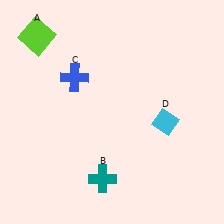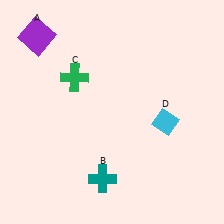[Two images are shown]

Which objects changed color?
A changed from lime to purple. C changed from blue to green.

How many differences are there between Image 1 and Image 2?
There are 2 differences between the two images.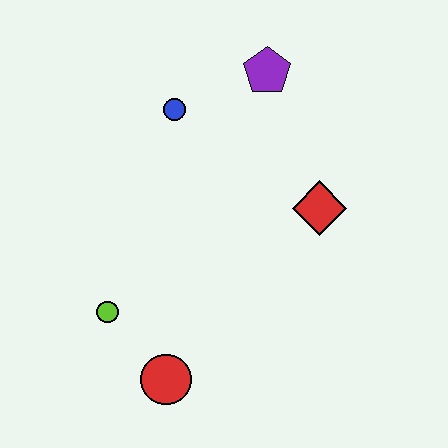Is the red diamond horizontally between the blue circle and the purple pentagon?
No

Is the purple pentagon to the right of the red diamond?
No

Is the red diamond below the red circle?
No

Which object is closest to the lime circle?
The red circle is closest to the lime circle.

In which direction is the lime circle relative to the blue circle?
The lime circle is below the blue circle.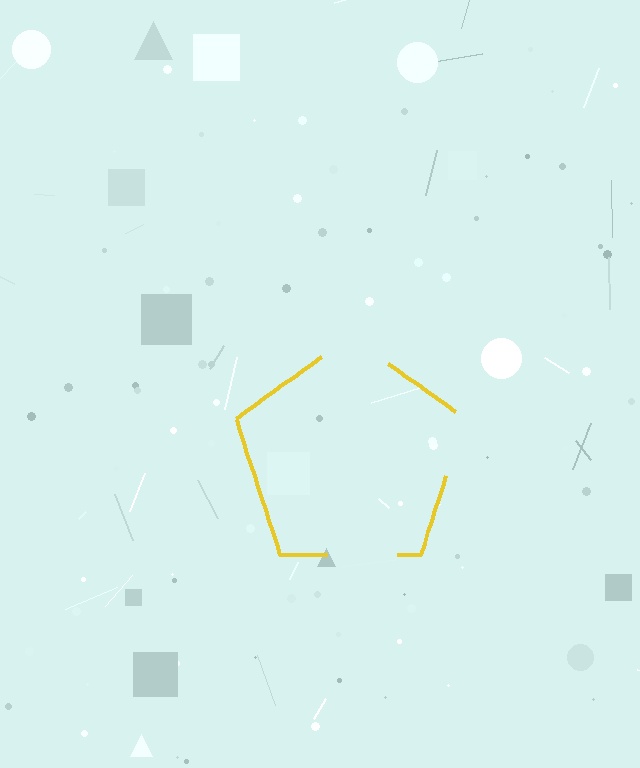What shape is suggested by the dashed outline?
The dashed outline suggests a pentagon.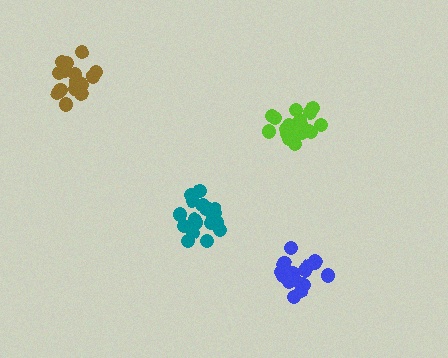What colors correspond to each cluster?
The clusters are colored: brown, teal, blue, lime.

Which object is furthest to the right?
The blue cluster is rightmost.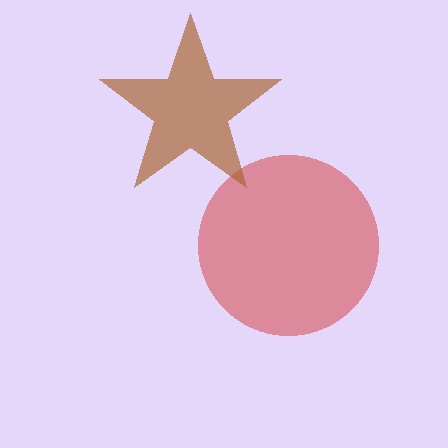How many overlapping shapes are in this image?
There are 2 overlapping shapes in the image.